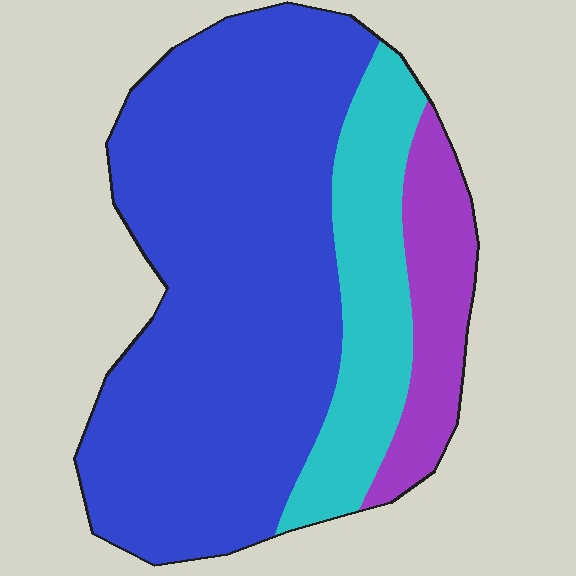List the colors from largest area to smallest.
From largest to smallest: blue, cyan, purple.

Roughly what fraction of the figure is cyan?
Cyan takes up less than a quarter of the figure.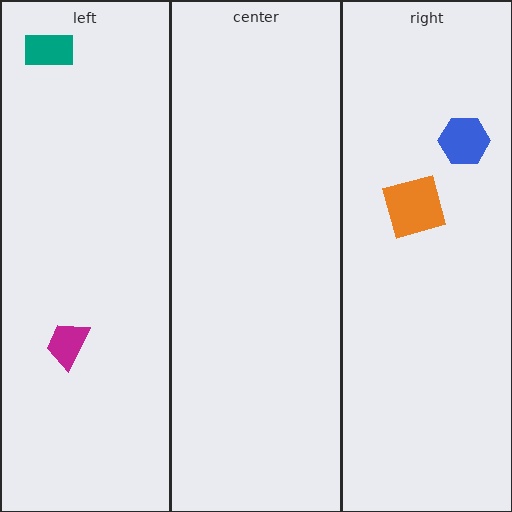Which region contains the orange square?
The right region.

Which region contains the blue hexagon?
The right region.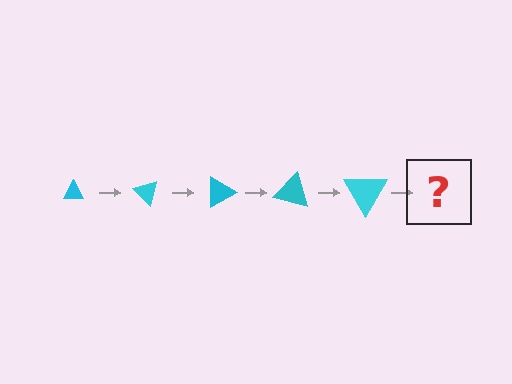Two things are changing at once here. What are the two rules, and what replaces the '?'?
The two rules are that the triangle grows larger each step and it rotates 45 degrees each step. The '?' should be a triangle, larger than the previous one and rotated 225 degrees from the start.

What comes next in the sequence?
The next element should be a triangle, larger than the previous one and rotated 225 degrees from the start.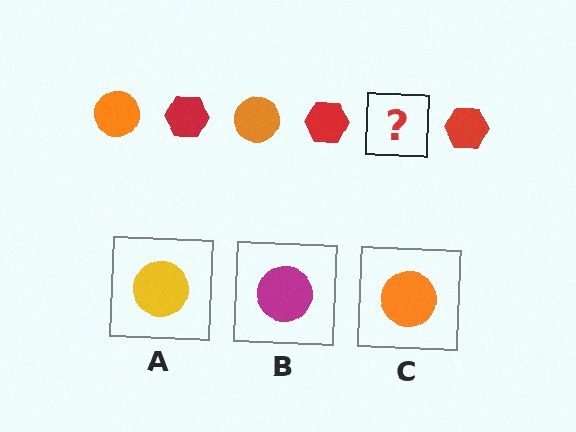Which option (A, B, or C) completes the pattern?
C.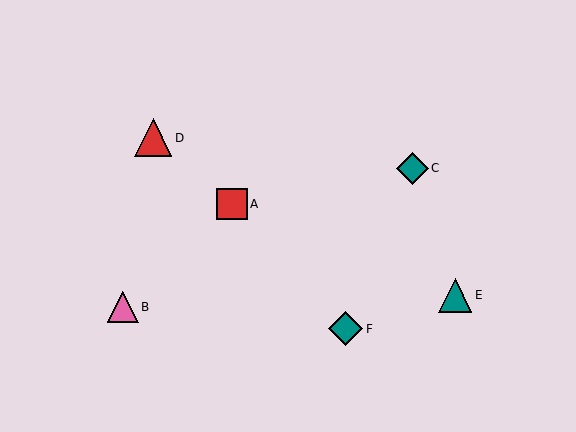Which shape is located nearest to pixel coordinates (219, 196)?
The red square (labeled A) at (232, 204) is nearest to that location.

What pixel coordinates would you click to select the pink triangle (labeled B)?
Click at (123, 307) to select the pink triangle B.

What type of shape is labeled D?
Shape D is a red triangle.